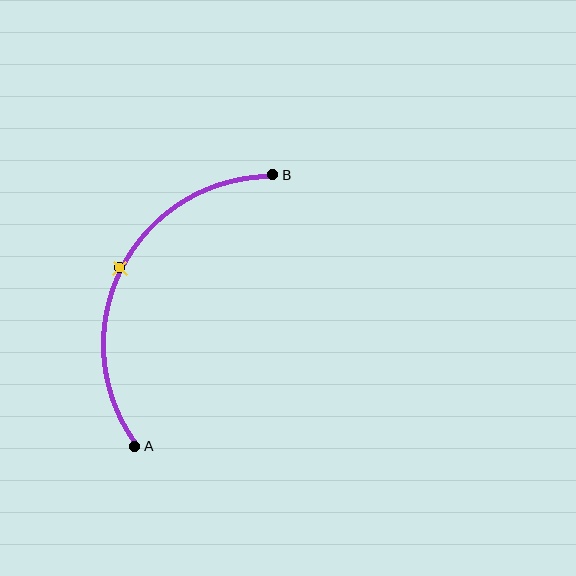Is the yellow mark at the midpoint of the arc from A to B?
Yes. The yellow mark lies on the arc at equal arc-length from both A and B — it is the arc midpoint.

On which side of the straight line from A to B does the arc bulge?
The arc bulges to the left of the straight line connecting A and B.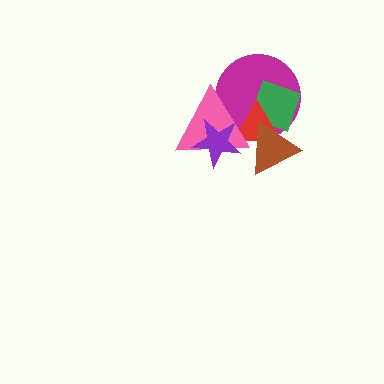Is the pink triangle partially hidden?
Yes, it is partially covered by another shape.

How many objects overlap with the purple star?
3 objects overlap with the purple star.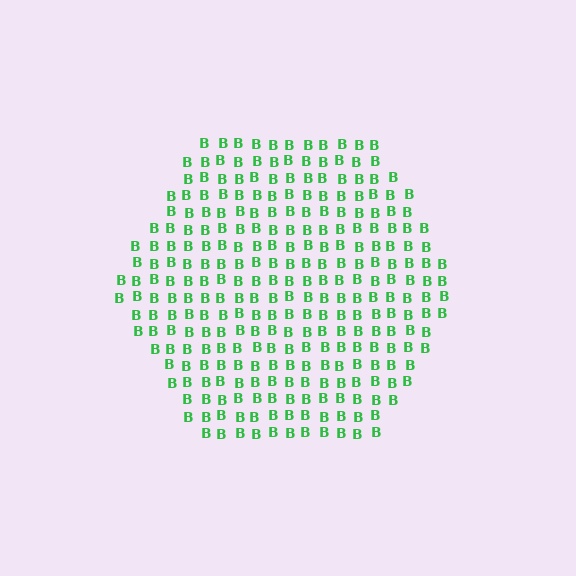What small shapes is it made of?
It is made of small letter B's.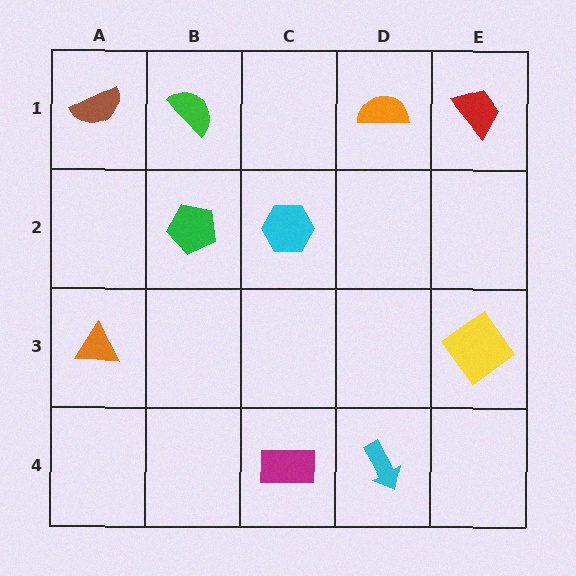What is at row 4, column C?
A magenta rectangle.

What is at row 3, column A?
An orange triangle.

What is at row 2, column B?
A green pentagon.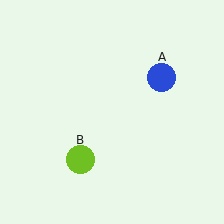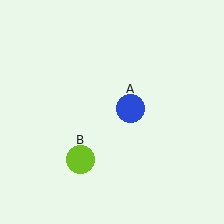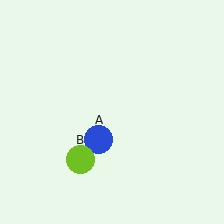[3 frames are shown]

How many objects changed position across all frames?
1 object changed position: blue circle (object A).